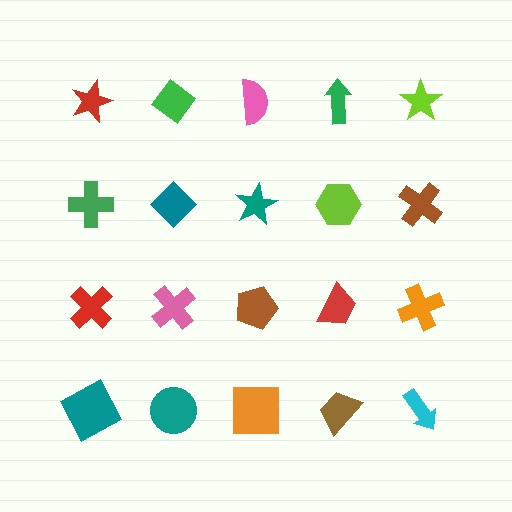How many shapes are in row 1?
5 shapes.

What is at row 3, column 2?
A pink cross.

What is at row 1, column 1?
A red star.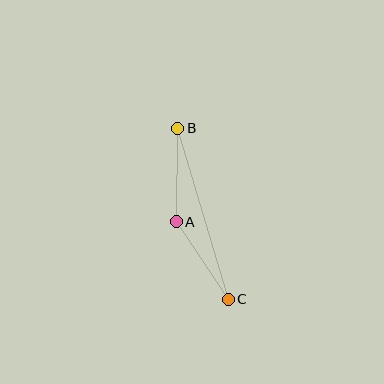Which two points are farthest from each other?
Points B and C are farthest from each other.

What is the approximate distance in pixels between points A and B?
The distance between A and B is approximately 93 pixels.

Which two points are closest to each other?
Points A and C are closest to each other.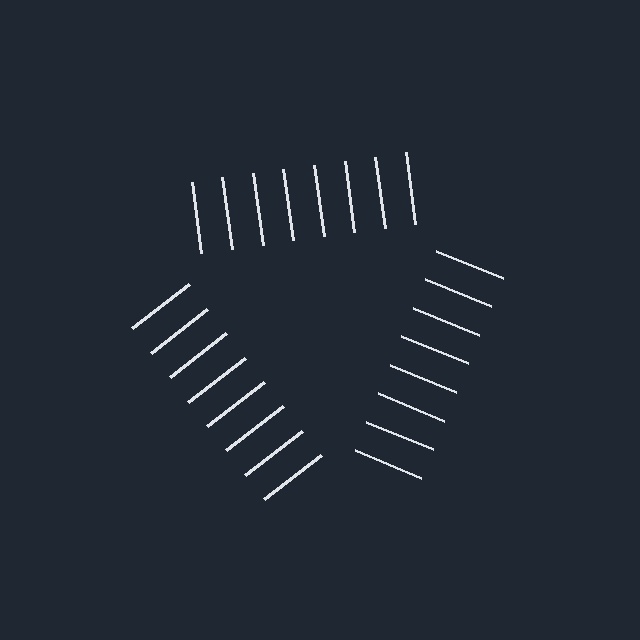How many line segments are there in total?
24 — 8 along each of the 3 edges.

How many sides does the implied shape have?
3 sides — the line-ends trace a triangle.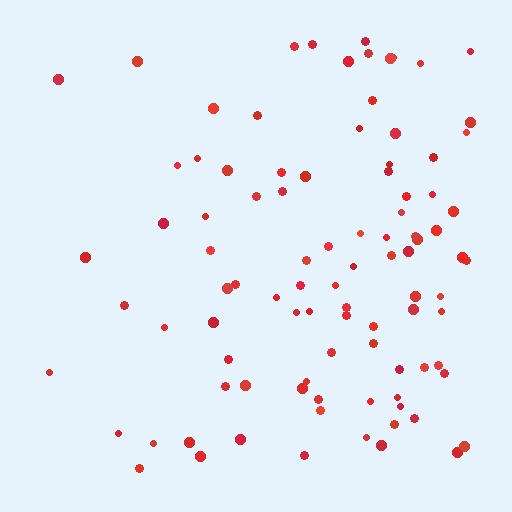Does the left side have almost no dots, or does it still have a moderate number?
Still a moderate number, just noticeably fewer than the right.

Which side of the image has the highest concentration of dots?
The right.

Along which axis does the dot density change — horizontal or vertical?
Horizontal.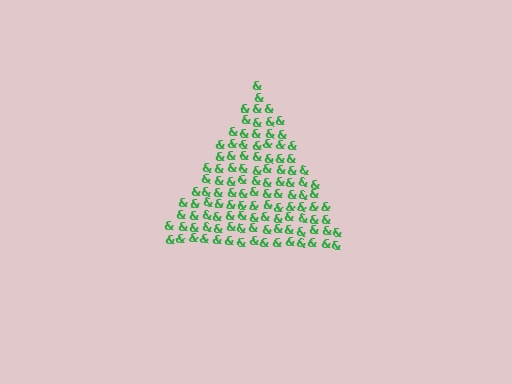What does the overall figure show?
The overall figure shows a triangle.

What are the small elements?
The small elements are ampersands.